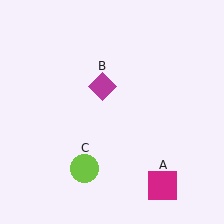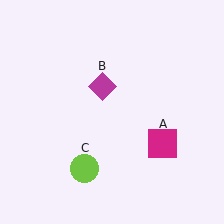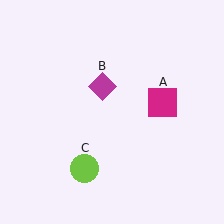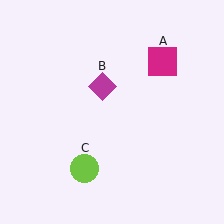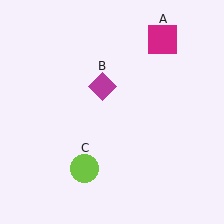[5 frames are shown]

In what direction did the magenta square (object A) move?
The magenta square (object A) moved up.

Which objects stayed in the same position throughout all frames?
Magenta diamond (object B) and lime circle (object C) remained stationary.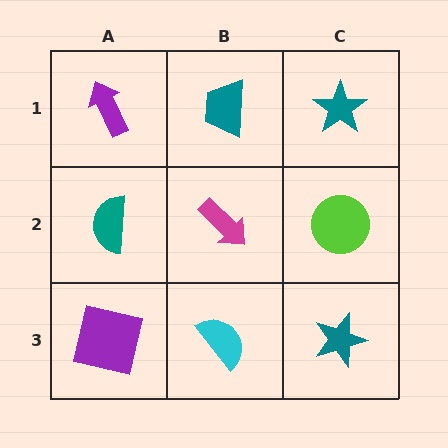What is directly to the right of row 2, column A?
A magenta arrow.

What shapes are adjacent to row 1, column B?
A magenta arrow (row 2, column B), a purple arrow (row 1, column A), a teal star (row 1, column C).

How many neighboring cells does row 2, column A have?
3.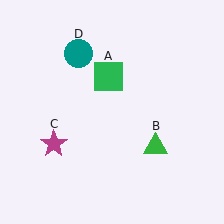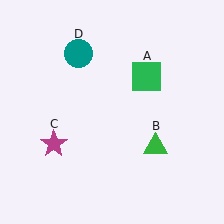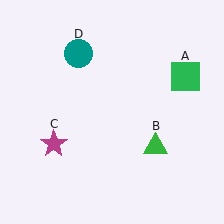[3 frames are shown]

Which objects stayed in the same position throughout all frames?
Green triangle (object B) and magenta star (object C) and teal circle (object D) remained stationary.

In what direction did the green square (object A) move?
The green square (object A) moved right.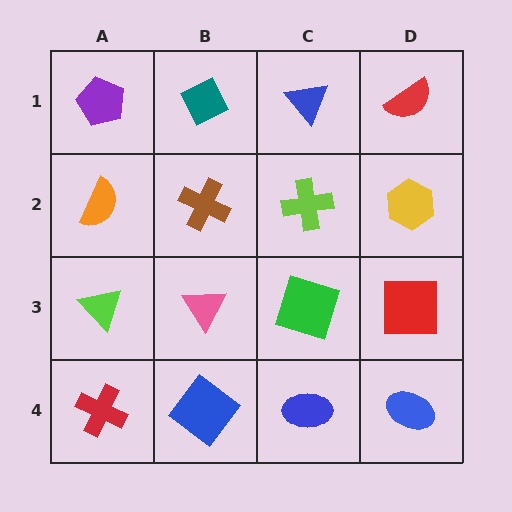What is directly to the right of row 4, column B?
A blue ellipse.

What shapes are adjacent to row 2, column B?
A teal diamond (row 1, column B), a pink triangle (row 3, column B), an orange semicircle (row 2, column A), a lime cross (row 2, column C).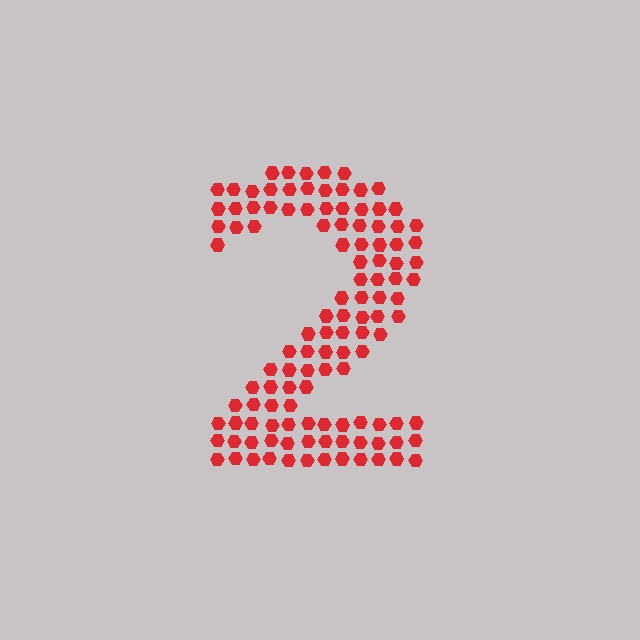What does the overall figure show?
The overall figure shows the digit 2.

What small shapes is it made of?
It is made of small hexagons.